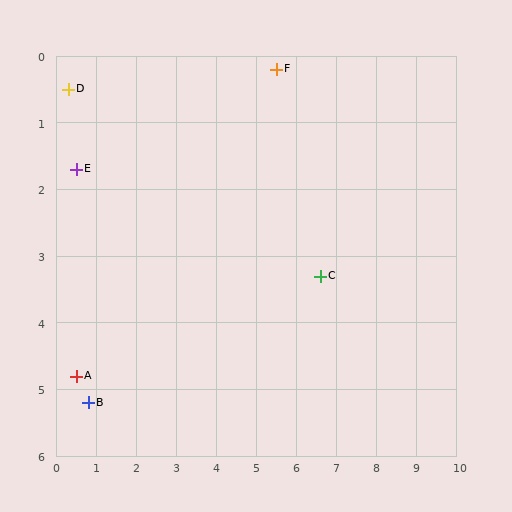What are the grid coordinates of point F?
Point F is at approximately (5.5, 0.2).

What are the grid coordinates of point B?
Point B is at approximately (0.8, 5.2).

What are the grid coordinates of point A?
Point A is at approximately (0.5, 4.8).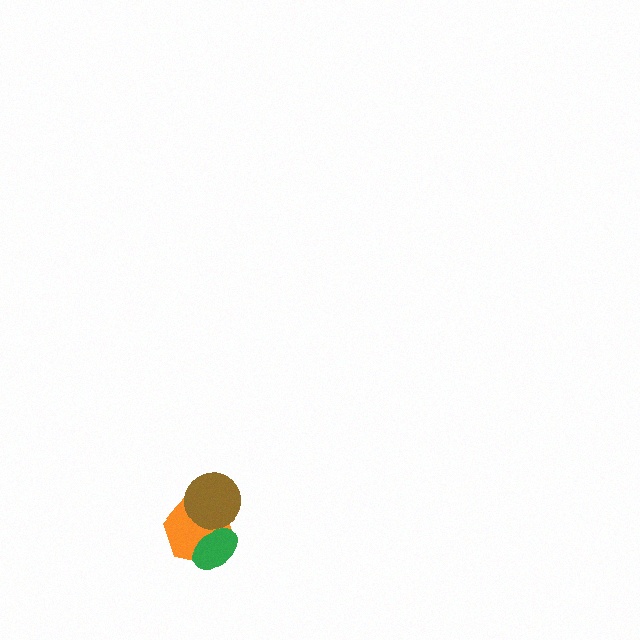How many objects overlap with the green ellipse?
1 object overlaps with the green ellipse.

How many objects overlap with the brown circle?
1 object overlaps with the brown circle.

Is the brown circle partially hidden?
No, no other shape covers it.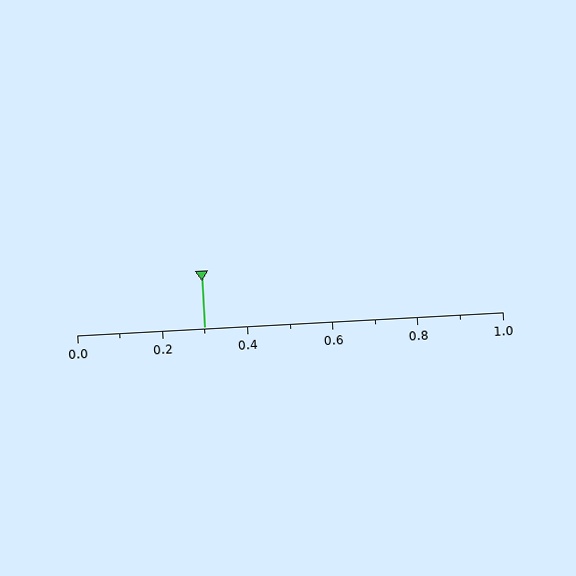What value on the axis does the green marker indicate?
The marker indicates approximately 0.3.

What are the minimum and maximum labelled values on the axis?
The axis runs from 0.0 to 1.0.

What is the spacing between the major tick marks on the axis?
The major ticks are spaced 0.2 apart.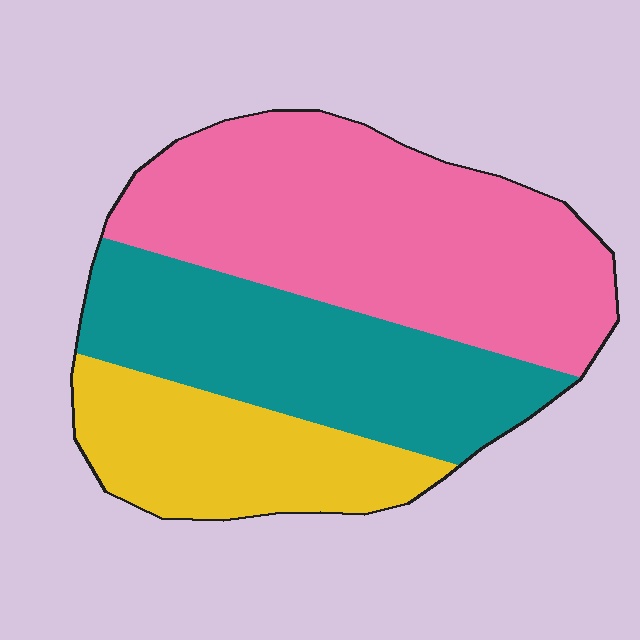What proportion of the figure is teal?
Teal covers around 30% of the figure.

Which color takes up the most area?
Pink, at roughly 45%.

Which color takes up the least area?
Yellow, at roughly 20%.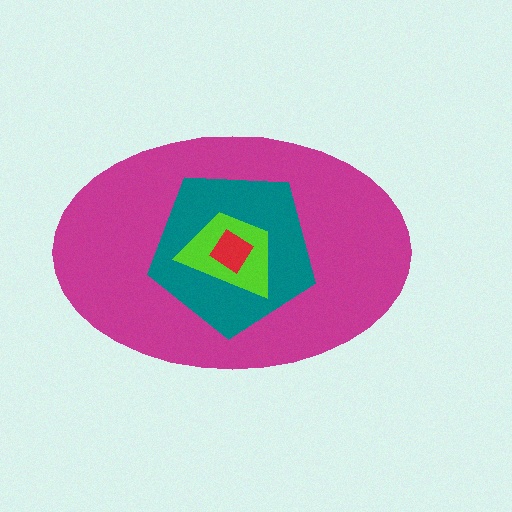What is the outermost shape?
The magenta ellipse.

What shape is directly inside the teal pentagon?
The lime trapezoid.